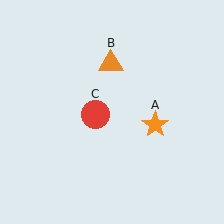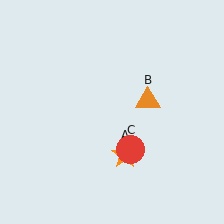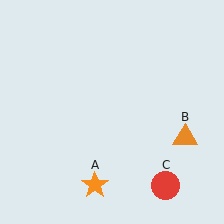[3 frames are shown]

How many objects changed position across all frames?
3 objects changed position: orange star (object A), orange triangle (object B), red circle (object C).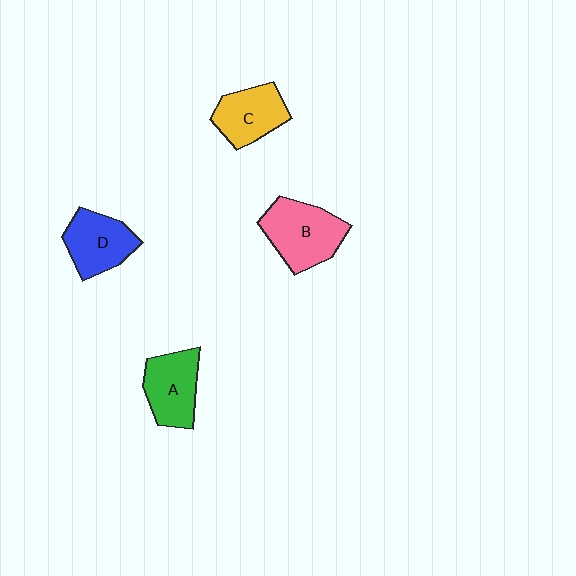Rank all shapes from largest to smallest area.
From largest to smallest: B (pink), A (green), D (blue), C (yellow).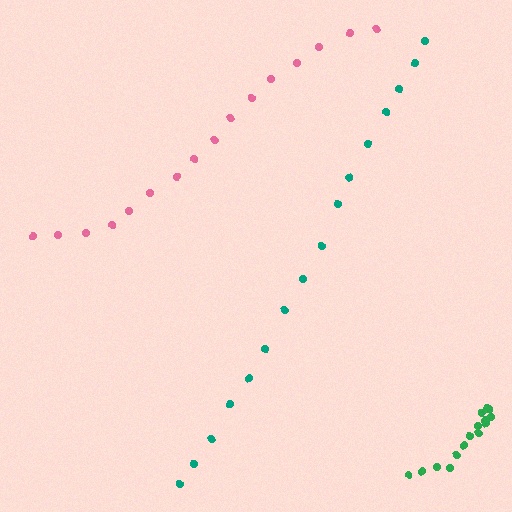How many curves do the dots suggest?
There are 3 distinct paths.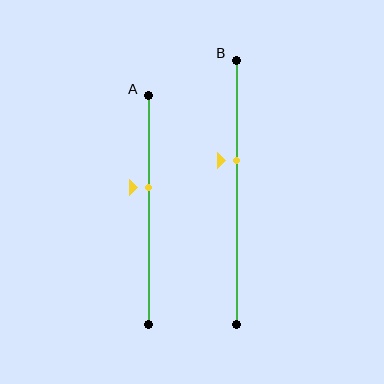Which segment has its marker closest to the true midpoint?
Segment A has its marker closest to the true midpoint.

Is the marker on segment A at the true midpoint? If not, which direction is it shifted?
No, the marker on segment A is shifted upward by about 10% of the segment length.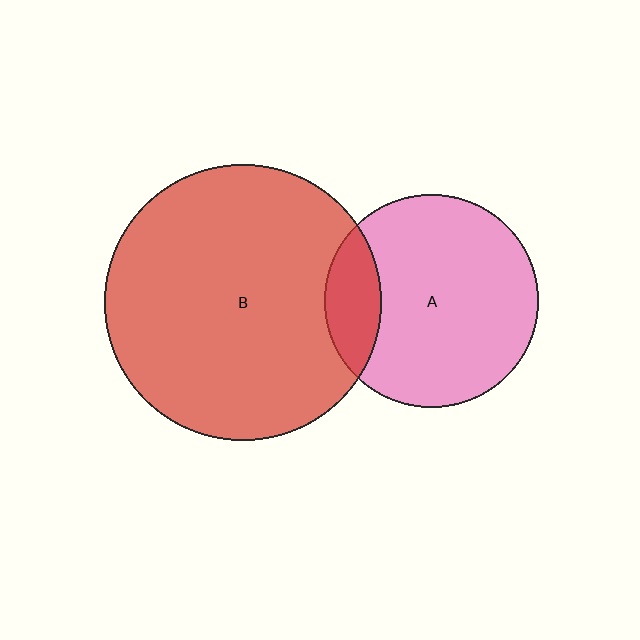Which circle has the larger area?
Circle B (red).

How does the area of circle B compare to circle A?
Approximately 1.7 times.